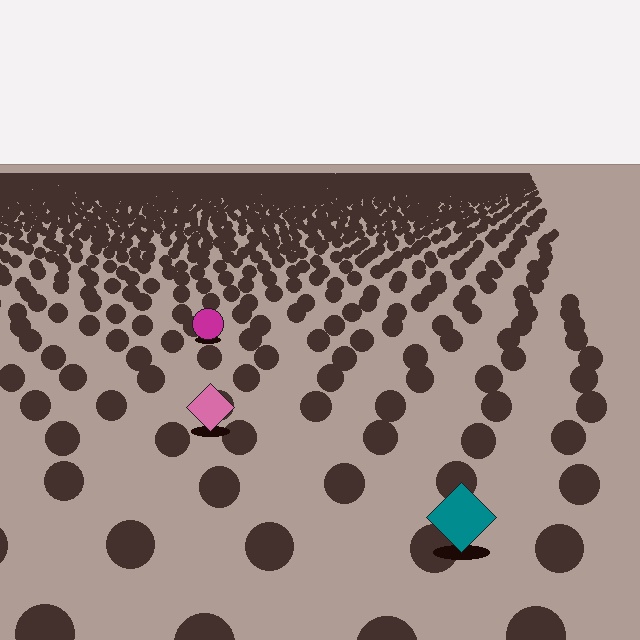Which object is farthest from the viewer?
The magenta circle is farthest from the viewer. It appears smaller and the ground texture around it is denser.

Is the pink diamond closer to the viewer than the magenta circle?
Yes. The pink diamond is closer — you can tell from the texture gradient: the ground texture is coarser near it.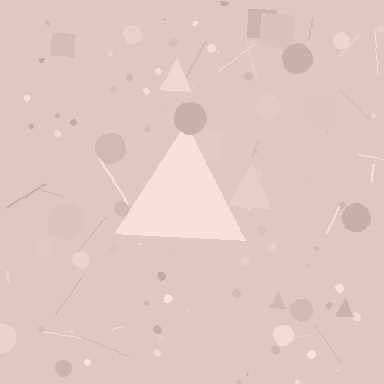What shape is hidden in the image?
A triangle is hidden in the image.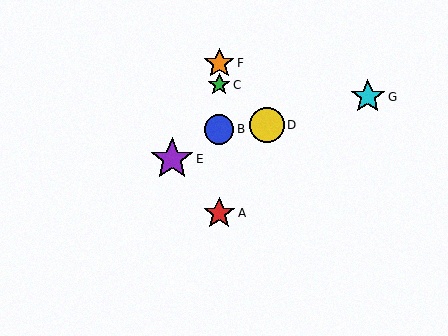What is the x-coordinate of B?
Object B is at x≈219.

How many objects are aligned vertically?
4 objects (A, B, C, F) are aligned vertically.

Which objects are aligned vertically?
Objects A, B, C, F are aligned vertically.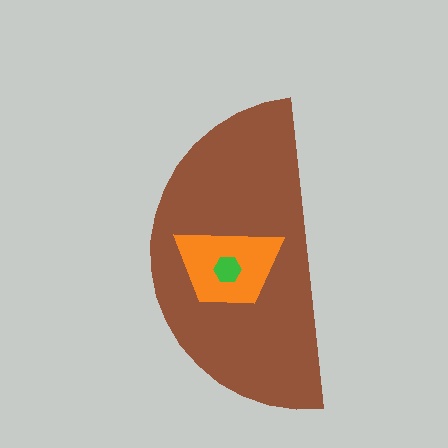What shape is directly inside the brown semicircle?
The orange trapezoid.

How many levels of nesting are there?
3.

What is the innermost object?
The green hexagon.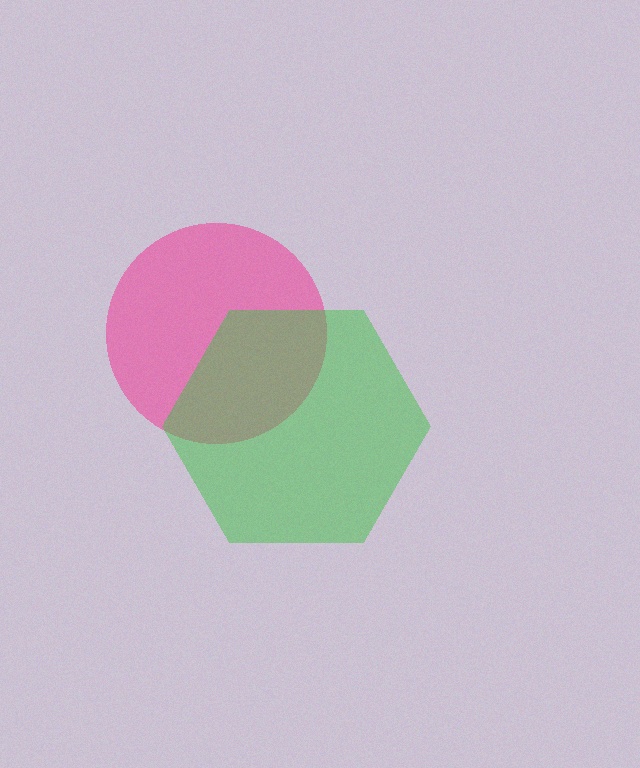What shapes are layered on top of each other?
The layered shapes are: a pink circle, a green hexagon.